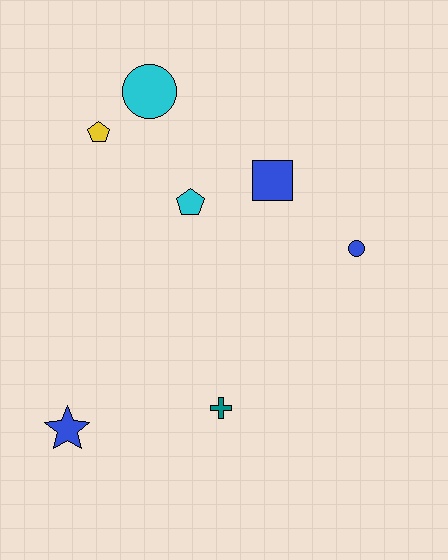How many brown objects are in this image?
There are no brown objects.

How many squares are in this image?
There is 1 square.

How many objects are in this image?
There are 7 objects.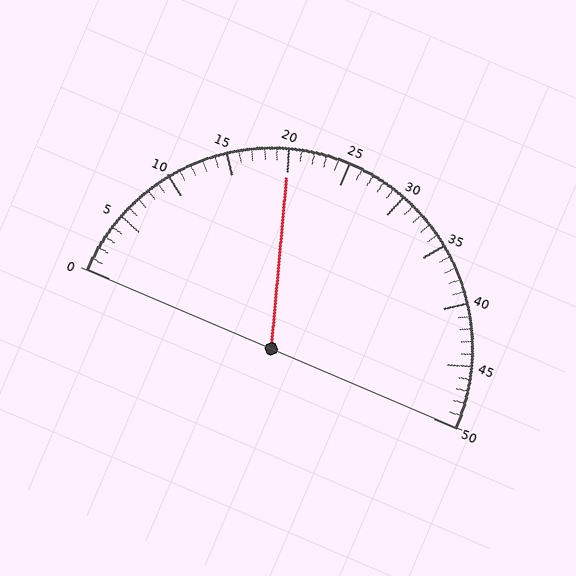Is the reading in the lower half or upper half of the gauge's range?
The reading is in the lower half of the range (0 to 50).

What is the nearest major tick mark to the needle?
The nearest major tick mark is 20.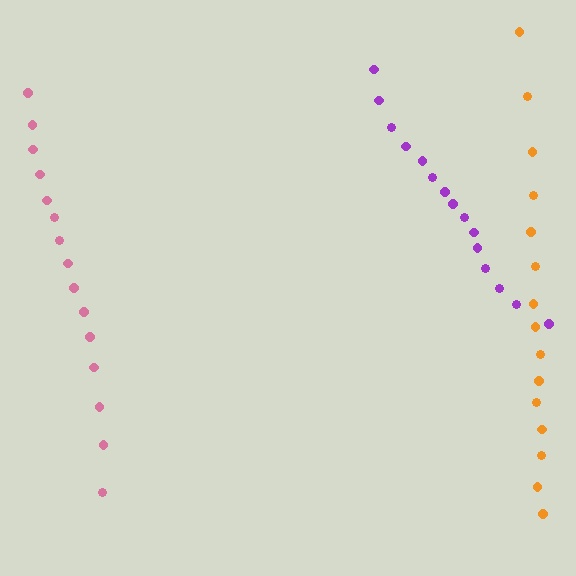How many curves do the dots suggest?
There are 3 distinct paths.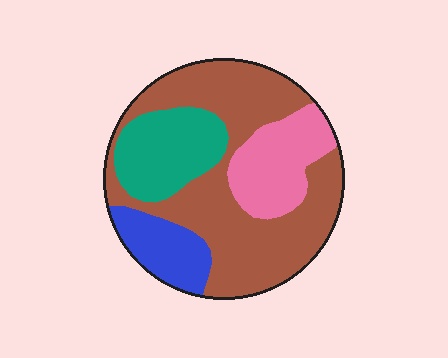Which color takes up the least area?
Blue, at roughly 10%.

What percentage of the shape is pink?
Pink covers roughly 15% of the shape.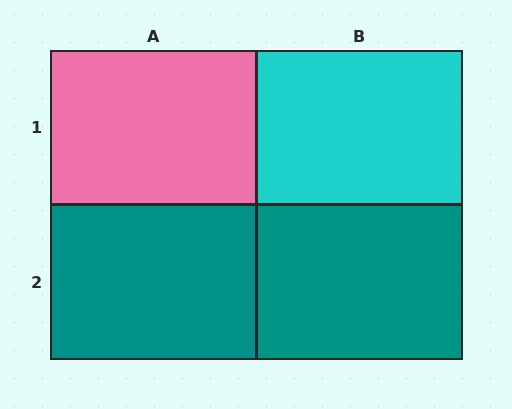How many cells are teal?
2 cells are teal.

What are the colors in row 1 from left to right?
Pink, cyan.